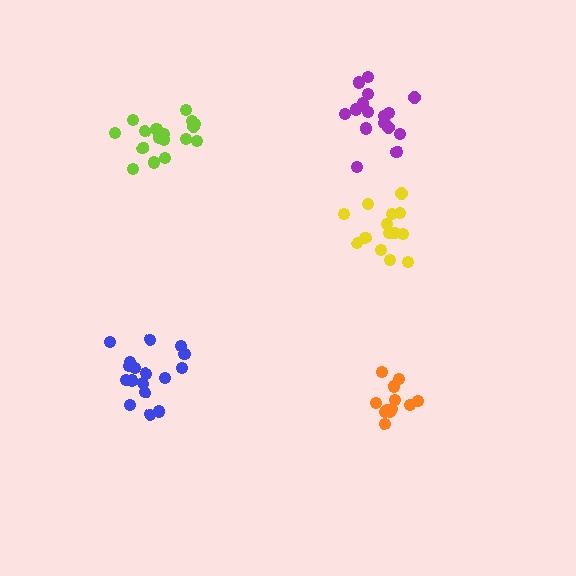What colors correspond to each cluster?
The clusters are colored: lime, yellow, blue, purple, orange.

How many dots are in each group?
Group 1: 18 dots, Group 2: 14 dots, Group 3: 17 dots, Group 4: 16 dots, Group 5: 13 dots (78 total).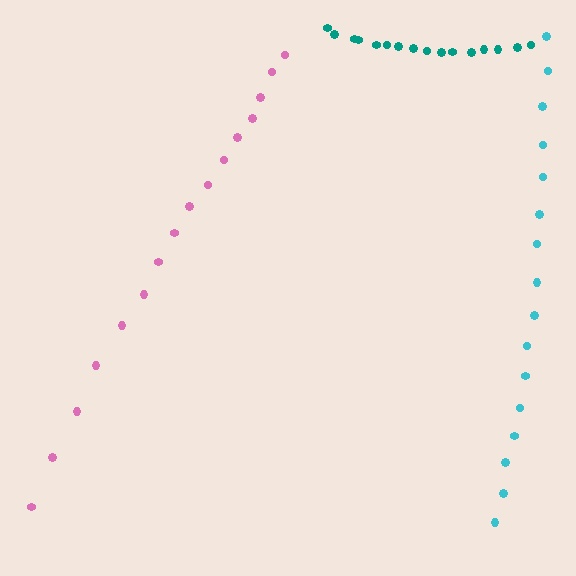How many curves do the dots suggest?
There are 3 distinct paths.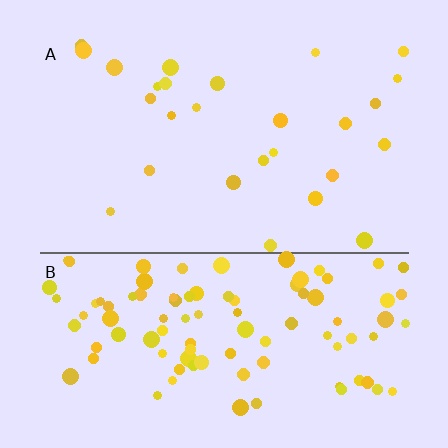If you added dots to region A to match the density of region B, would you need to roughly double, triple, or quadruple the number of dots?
Approximately quadruple.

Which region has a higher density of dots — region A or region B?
B (the bottom).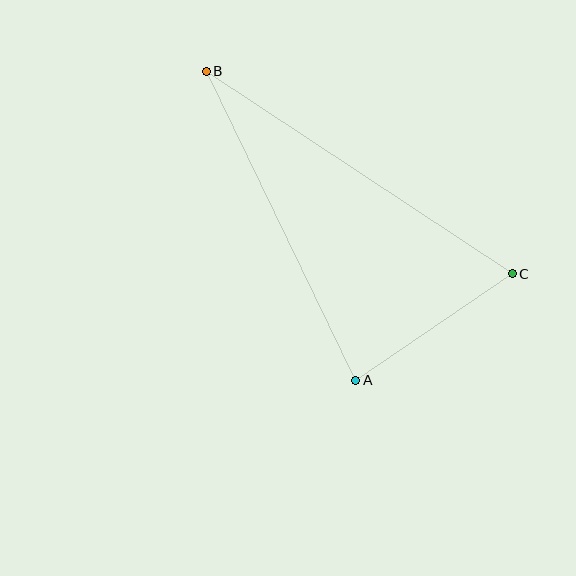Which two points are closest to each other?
Points A and C are closest to each other.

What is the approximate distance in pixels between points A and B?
The distance between A and B is approximately 343 pixels.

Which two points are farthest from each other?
Points B and C are farthest from each other.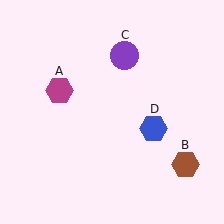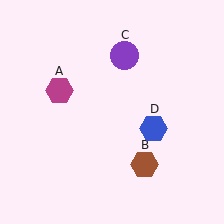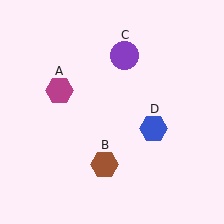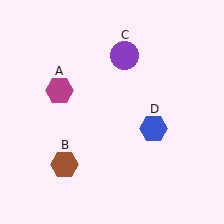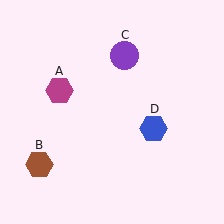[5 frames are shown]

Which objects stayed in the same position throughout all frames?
Magenta hexagon (object A) and purple circle (object C) and blue hexagon (object D) remained stationary.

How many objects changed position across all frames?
1 object changed position: brown hexagon (object B).